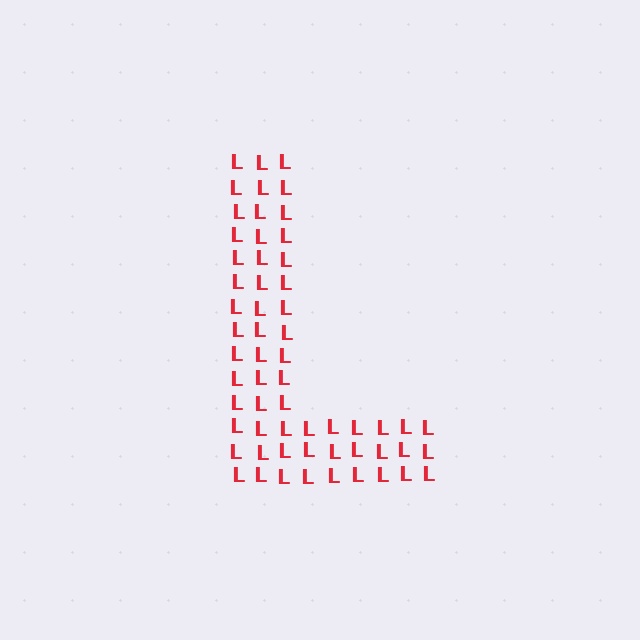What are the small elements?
The small elements are letter L's.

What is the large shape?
The large shape is the letter L.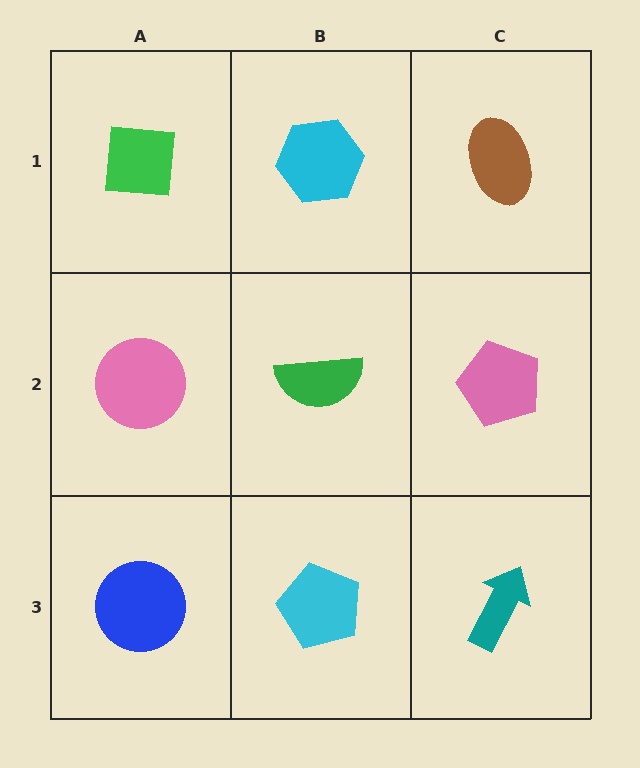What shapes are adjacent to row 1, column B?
A green semicircle (row 2, column B), a green square (row 1, column A), a brown ellipse (row 1, column C).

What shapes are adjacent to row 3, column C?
A pink pentagon (row 2, column C), a cyan pentagon (row 3, column B).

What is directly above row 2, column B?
A cyan hexagon.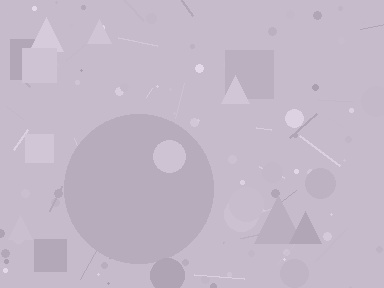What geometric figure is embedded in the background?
A circle is embedded in the background.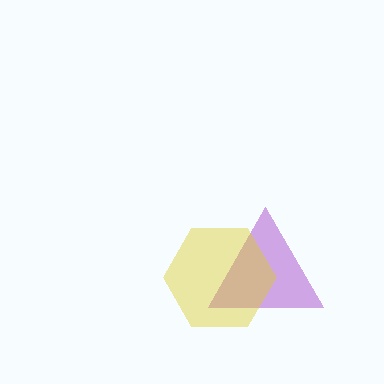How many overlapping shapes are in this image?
There are 2 overlapping shapes in the image.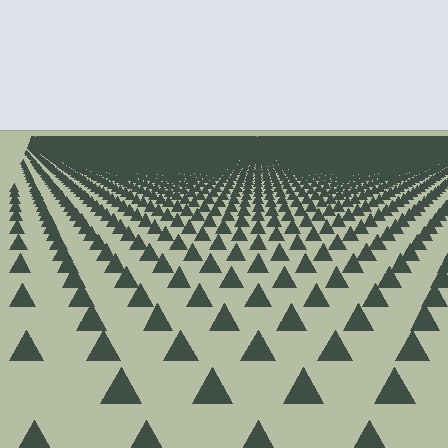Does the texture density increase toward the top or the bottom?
Density increases toward the top.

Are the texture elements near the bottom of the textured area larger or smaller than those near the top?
Larger. Near the bottom, elements are closer to the viewer and appear at a bigger on-screen size.